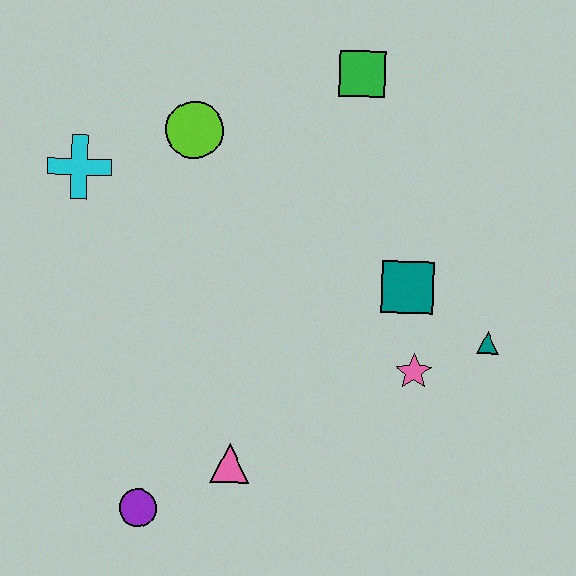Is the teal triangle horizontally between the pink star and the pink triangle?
No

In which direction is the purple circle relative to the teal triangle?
The purple circle is to the left of the teal triangle.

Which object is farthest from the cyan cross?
The teal triangle is farthest from the cyan cross.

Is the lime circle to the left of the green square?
Yes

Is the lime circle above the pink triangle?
Yes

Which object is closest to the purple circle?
The pink triangle is closest to the purple circle.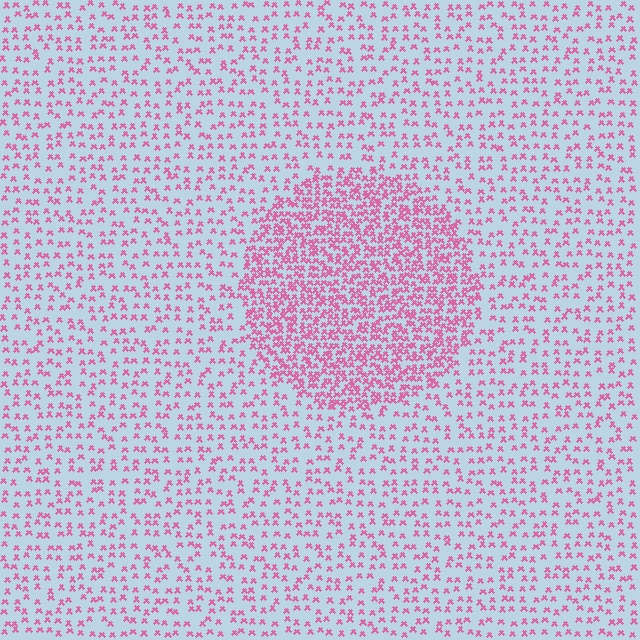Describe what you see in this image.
The image contains small pink elements arranged at two different densities. A circle-shaped region is visible where the elements are more densely packed than the surrounding area.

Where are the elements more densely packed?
The elements are more densely packed inside the circle boundary.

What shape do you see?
I see a circle.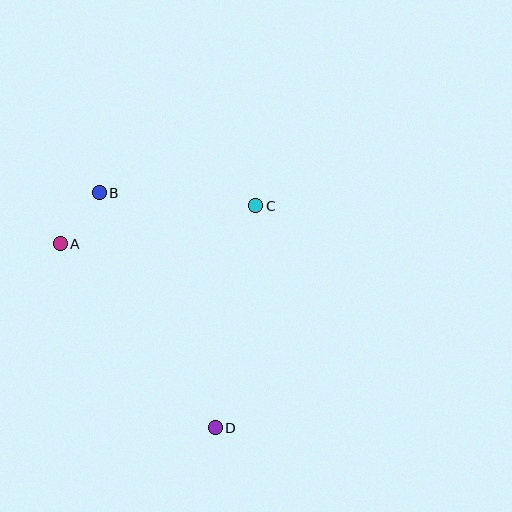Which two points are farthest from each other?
Points B and D are farthest from each other.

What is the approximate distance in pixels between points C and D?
The distance between C and D is approximately 226 pixels.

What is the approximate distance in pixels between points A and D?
The distance between A and D is approximately 240 pixels.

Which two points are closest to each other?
Points A and B are closest to each other.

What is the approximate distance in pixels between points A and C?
The distance between A and C is approximately 199 pixels.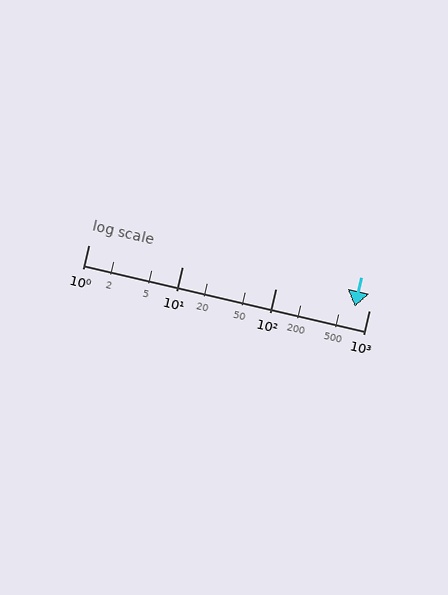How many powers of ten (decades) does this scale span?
The scale spans 3 decades, from 1 to 1000.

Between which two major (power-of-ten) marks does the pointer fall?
The pointer is between 100 and 1000.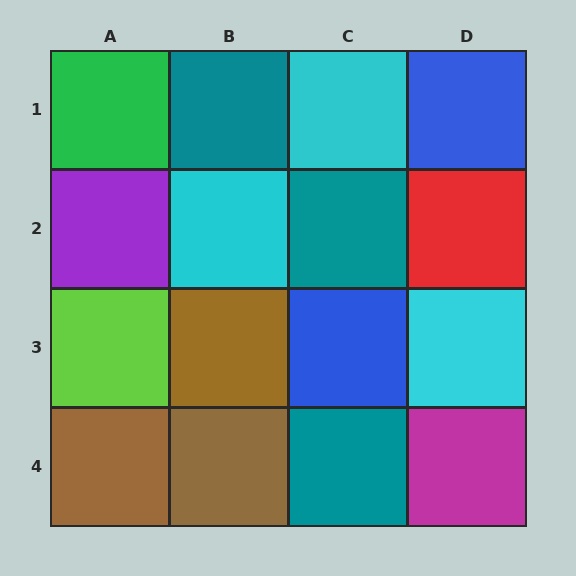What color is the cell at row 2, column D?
Red.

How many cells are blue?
2 cells are blue.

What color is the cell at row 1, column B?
Teal.